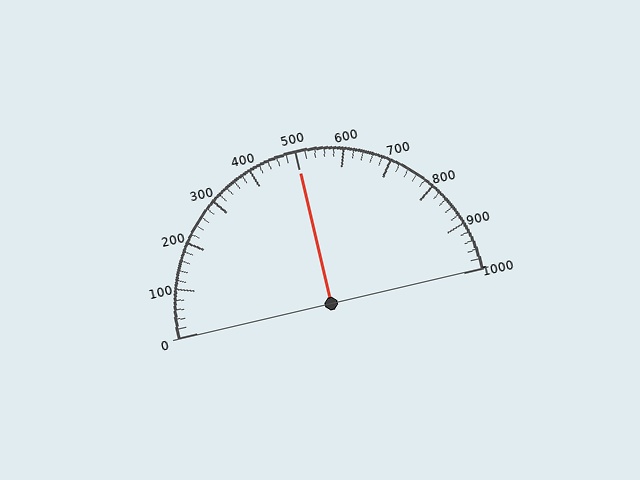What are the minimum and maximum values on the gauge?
The gauge ranges from 0 to 1000.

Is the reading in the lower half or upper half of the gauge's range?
The reading is in the upper half of the range (0 to 1000).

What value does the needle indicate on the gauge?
The needle indicates approximately 500.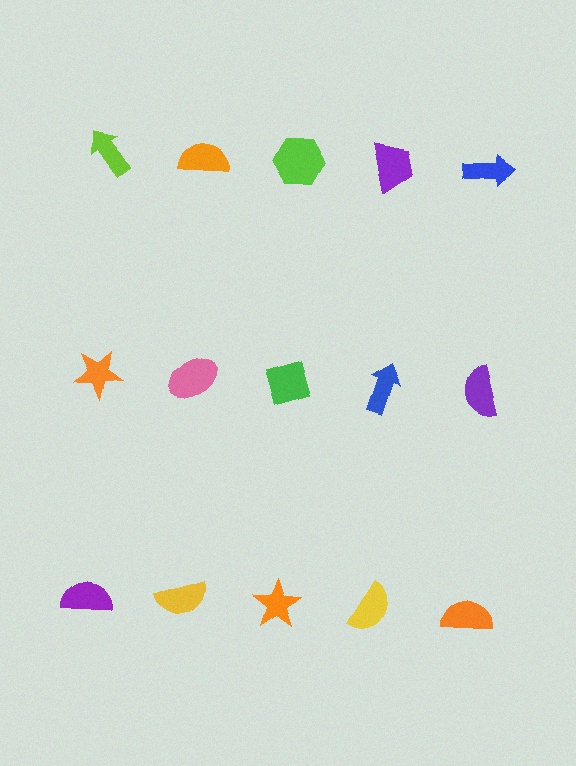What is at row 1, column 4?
A purple trapezoid.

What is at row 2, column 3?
A green diamond.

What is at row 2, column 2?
A pink ellipse.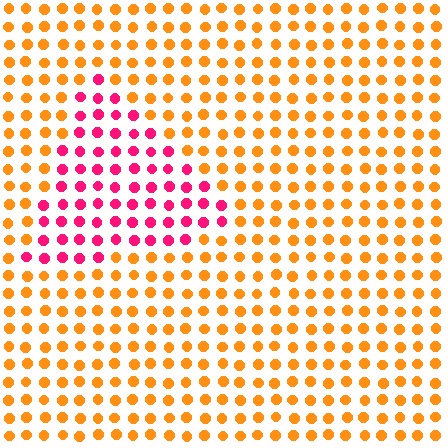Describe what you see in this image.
The image is filled with small orange elements in a uniform arrangement. A triangle-shaped region is visible where the elements are tinted to a slightly different hue, forming a subtle color boundary.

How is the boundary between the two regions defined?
The boundary is defined purely by a slight shift in hue (about 58 degrees). Spacing, size, and orientation are identical on both sides.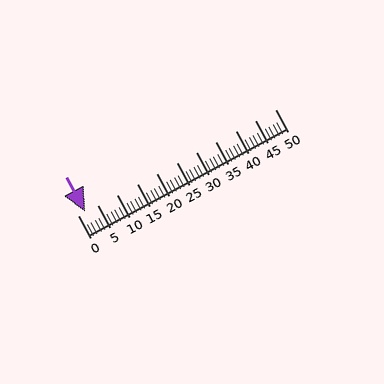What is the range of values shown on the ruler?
The ruler shows values from 0 to 50.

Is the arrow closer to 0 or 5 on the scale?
The arrow is closer to 0.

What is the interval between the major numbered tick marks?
The major tick marks are spaced 5 units apart.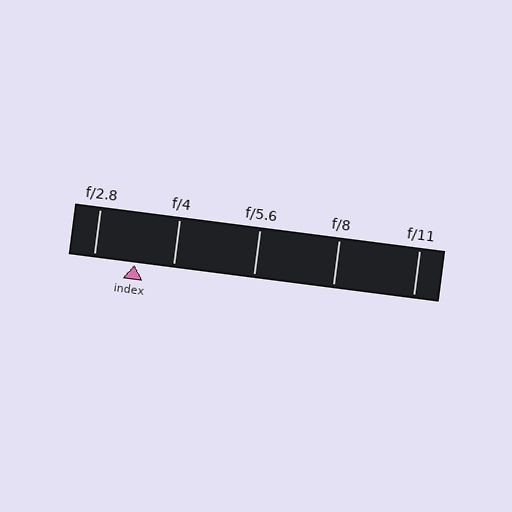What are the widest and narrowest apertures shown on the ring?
The widest aperture shown is f/2.8 and the narrowest is f/11.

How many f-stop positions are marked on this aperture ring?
There are 5 f-stop positions marked.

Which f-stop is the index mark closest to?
The index mark is closest to f/4.